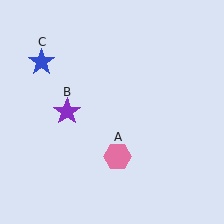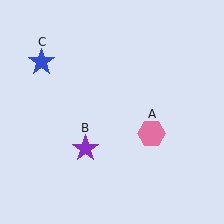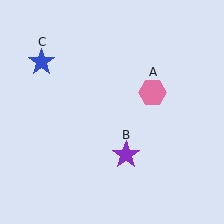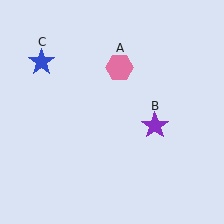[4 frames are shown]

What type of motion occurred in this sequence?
The pink hexagon (object A), purple star (object B) rotated counterclockwise around the center of the scene.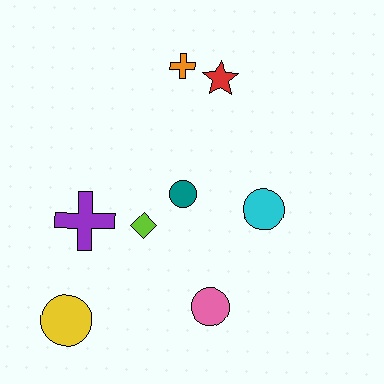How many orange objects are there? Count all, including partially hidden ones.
There is 1 orange object.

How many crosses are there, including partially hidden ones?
There are 2 crosses.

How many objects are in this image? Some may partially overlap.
There are 8 objects.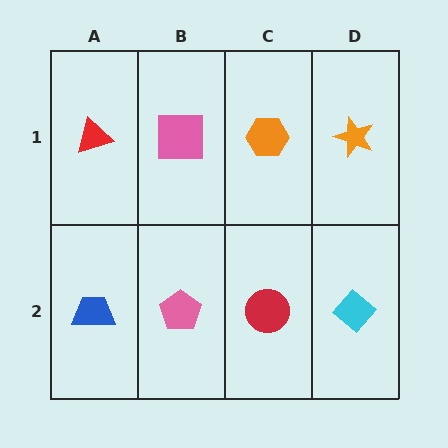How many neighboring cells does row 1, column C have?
3.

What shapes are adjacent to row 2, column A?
A red triangle (row 1, column A), a pink pentagon (row 2, column B).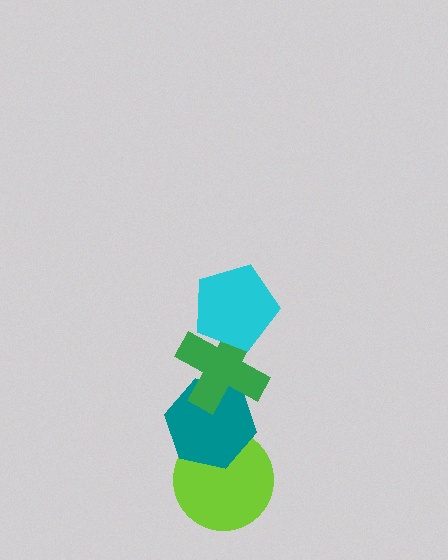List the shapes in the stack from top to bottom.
From top to bottom: the cyan pentagon, the green cross, the teal hexagon, the lime circle.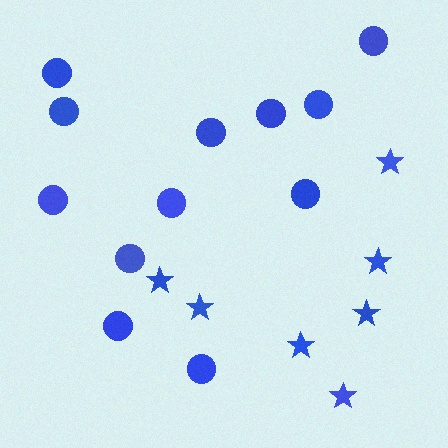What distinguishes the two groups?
There are 2 groups: one group of circles (12) and one group of stars (7).